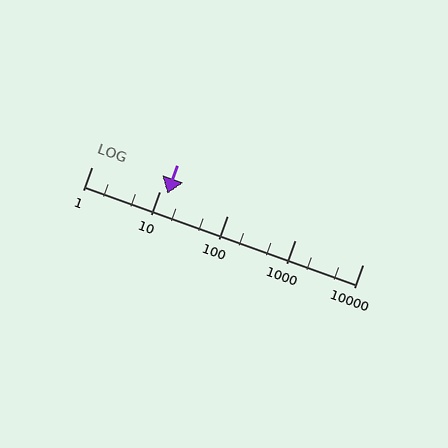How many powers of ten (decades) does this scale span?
The scale spans 4 decades, from 1 to 10000.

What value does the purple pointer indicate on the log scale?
The pointer indicates approximately 13.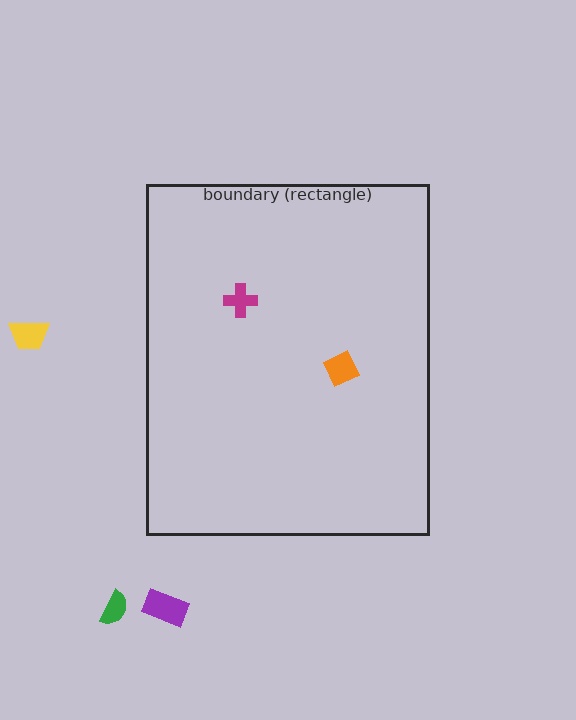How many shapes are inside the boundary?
2 inside, 3 outside.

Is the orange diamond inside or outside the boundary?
Inside.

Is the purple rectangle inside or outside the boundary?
Outside.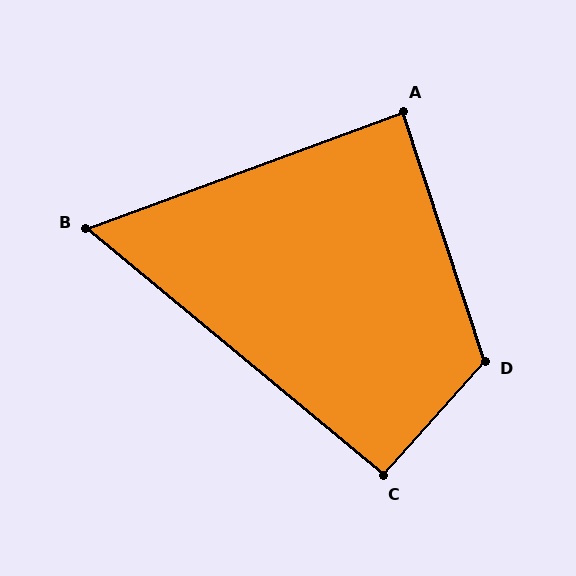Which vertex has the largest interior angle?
D, at approximately 120 degrees.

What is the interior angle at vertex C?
Approximately 92 degrees (approximately right).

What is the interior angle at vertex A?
Approximately 88 degrees (approximately right).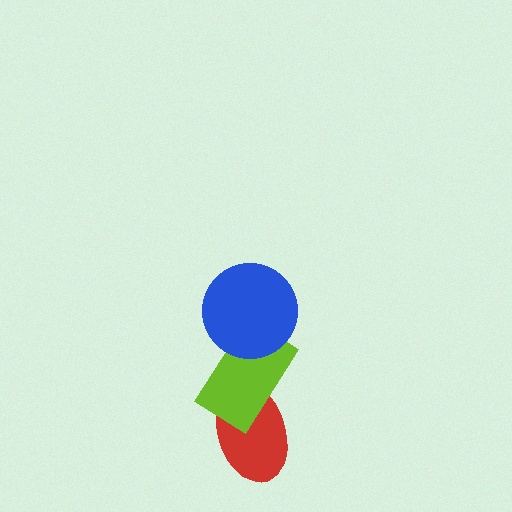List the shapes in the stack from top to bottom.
From top to bottom: the blue circle, the lime rectangle, the red ellipse.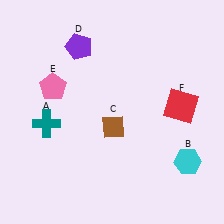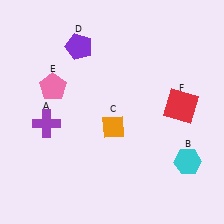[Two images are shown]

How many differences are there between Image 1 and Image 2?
There are 2 differences between the two images.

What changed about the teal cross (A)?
In Image 1, A is teal. In Image 2, it changed to purple.